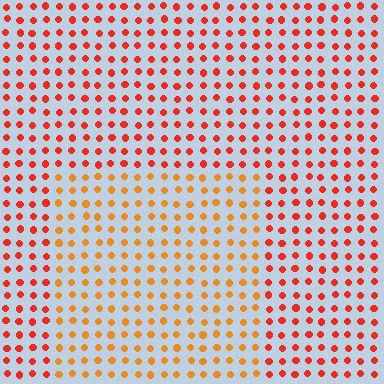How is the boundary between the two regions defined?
The boundary is defined purely by a slight shift in hue (about 30 degrees). Spacing, size, and orientation are identical on both sides.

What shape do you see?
I see a rectangle.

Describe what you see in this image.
The image is filled with small red elements in a uniform arrangement. A rectangle-shaped region is visible where the elements are tinted to a slightly different hue, forming a subtle color boundary.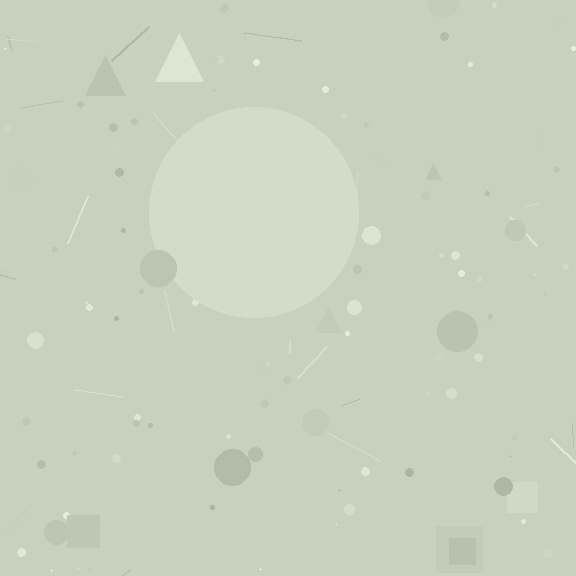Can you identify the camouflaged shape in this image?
The camouflaged shape is a circle.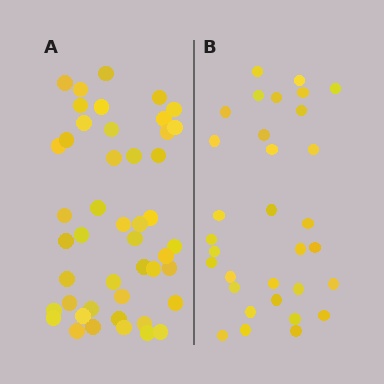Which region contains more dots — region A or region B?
Region A (the left region) has more dots.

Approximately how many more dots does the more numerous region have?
Region A has approximately 15 more dots than region B.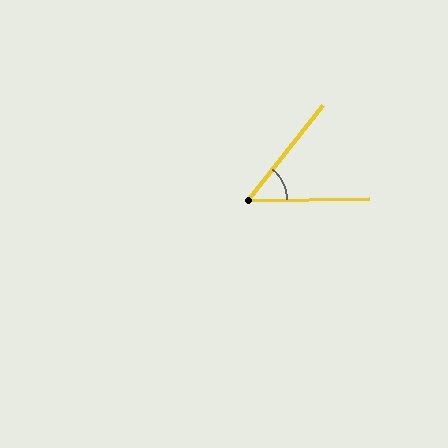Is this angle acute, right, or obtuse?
It is acute.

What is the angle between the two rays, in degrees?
Approximately 51 degrees.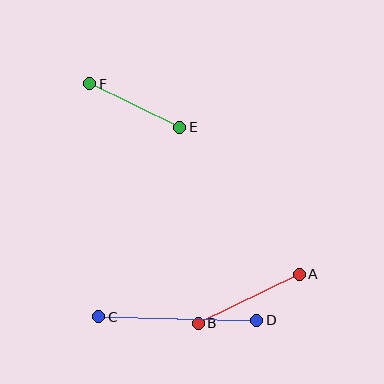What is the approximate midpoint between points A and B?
The midpoint is at approximately (249, 299) pixels.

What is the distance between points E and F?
The distance is approximately 100 pixels.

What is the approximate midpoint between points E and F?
The midpoint is at approximately (135, 106) pixels.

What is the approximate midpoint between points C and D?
The midpoint is at approximately (178, 318) pixels.